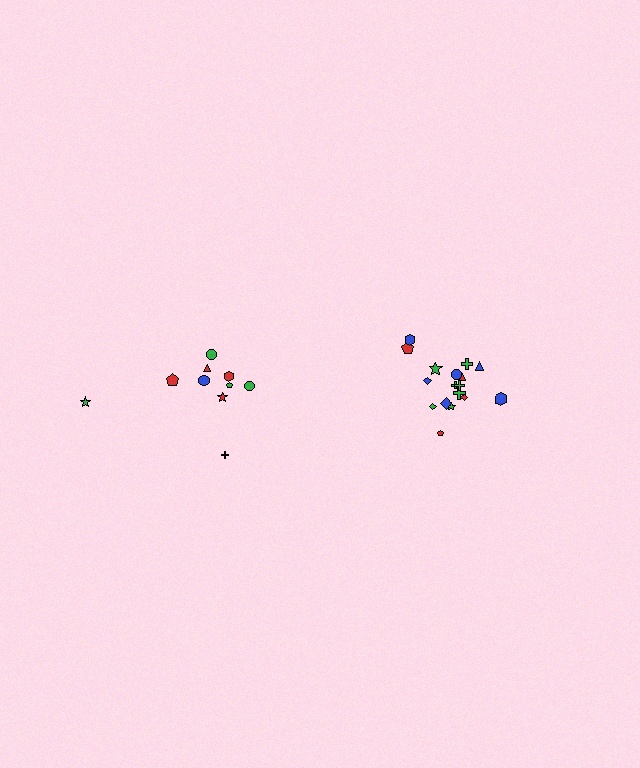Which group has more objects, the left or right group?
The right group.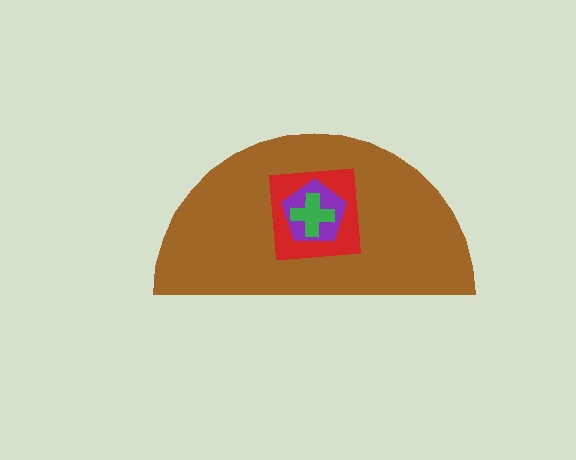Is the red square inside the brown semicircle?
Yes.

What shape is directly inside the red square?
The purple pentagon.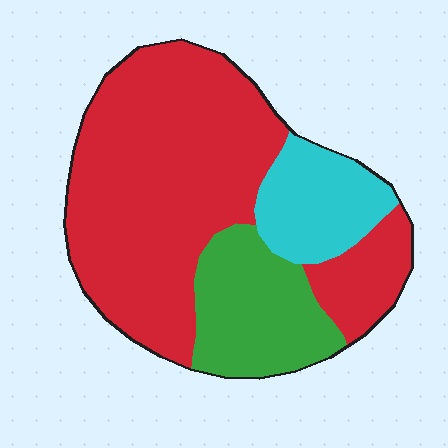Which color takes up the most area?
Red, at roughly 65%.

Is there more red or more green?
Red.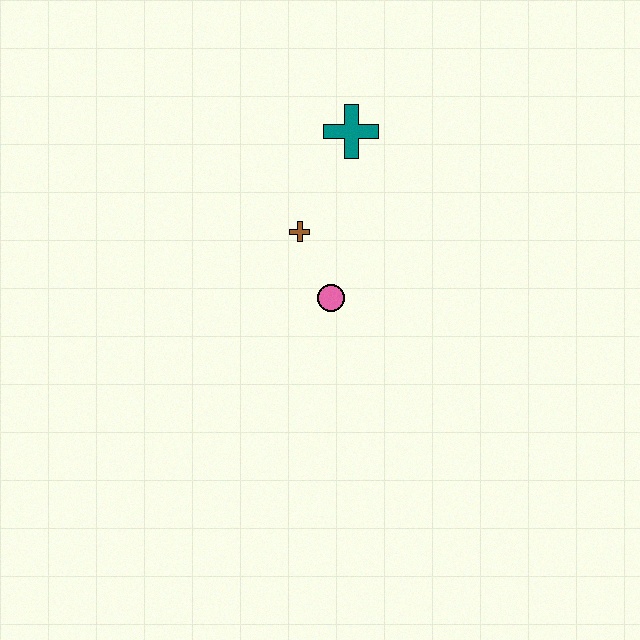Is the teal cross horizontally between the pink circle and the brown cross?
No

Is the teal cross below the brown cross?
No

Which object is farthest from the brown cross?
The teal cross is farthest from the brown cross.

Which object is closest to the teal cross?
The brown cross is closest to the teal cross.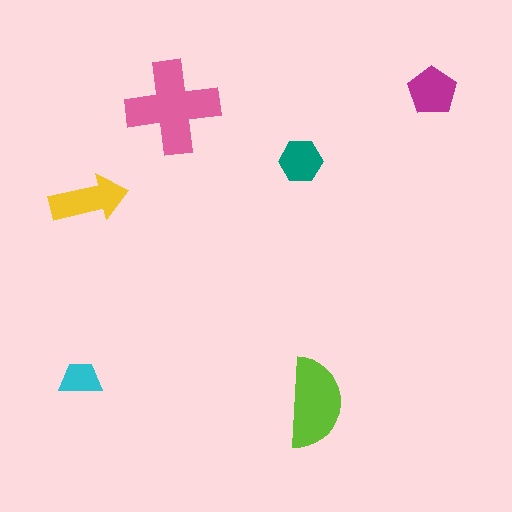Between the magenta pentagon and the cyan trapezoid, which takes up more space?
The magenta pentagon.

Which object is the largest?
The pink cross.